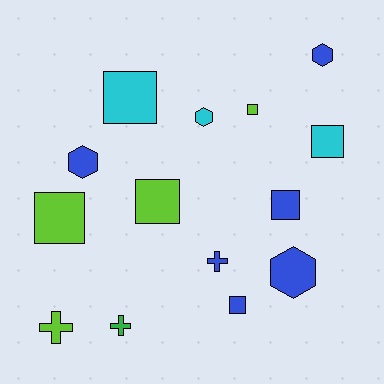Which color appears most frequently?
Blue, with 6 objects.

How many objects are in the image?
There are 14 objects.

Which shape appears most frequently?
Square, with 7 objects.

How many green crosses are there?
There is 1 green cross.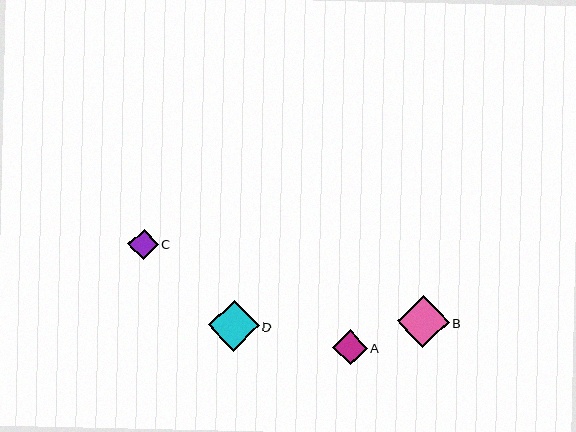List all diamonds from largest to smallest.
From largest to smallest: B, D, A, C.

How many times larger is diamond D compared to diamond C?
Diamond D is approximately 1.7 times the size of diamond C.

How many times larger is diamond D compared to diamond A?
Diamond D is approximately 1.5 times the size of diamond A.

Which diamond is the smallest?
Diamond C is the smallest with a size of approximately 30 pixels.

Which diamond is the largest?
Diamond B is the largest with a size of approximately 52 pixels.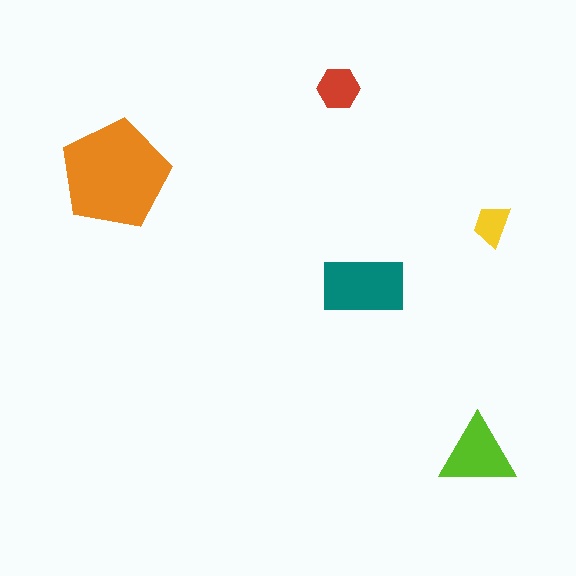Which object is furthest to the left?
The orange pentagon is leftmost.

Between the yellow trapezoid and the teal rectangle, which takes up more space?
The teal rectangle.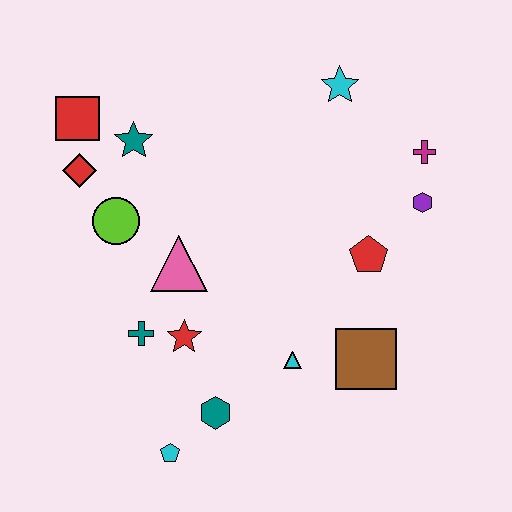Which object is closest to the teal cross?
The red star is closest to the teal cross.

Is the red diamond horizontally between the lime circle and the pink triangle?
No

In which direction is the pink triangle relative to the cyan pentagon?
The pink triangle is above the cyan pentagon.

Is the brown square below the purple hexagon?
Yes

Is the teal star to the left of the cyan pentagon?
Yes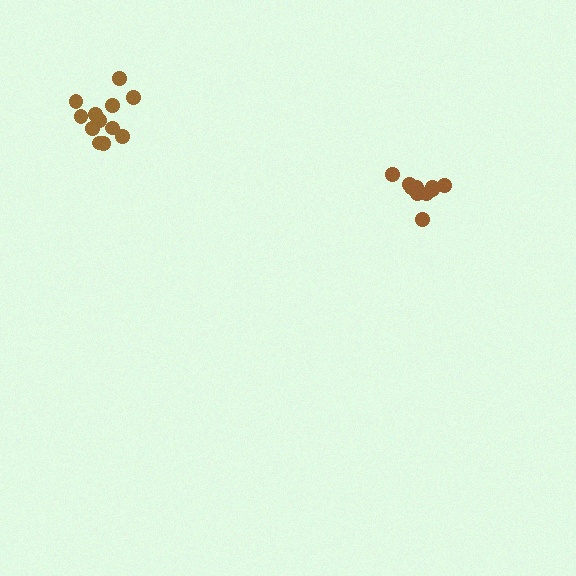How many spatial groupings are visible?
There are 2 spatial groupings.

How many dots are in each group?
Group 1: 12 dots, Group 2: 10 dots (22 total).